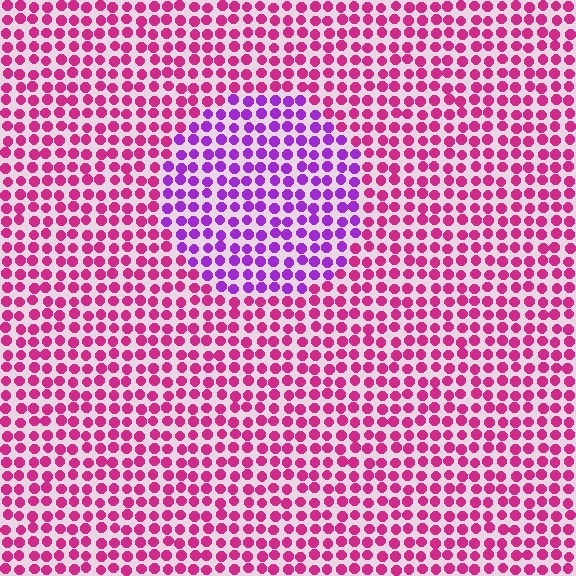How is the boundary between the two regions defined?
The boundary is defined purely by a slight shift in hue (about 43 degrees). Spacing, size, and orientation are identical on both sides.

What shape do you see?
I see a circle.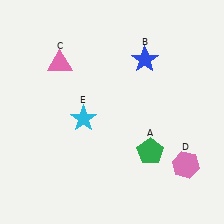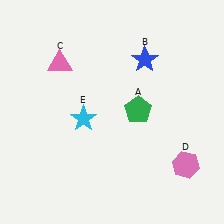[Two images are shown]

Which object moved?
The green pentagon (A) moved up.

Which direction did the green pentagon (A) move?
The green pentagon (A) moved up.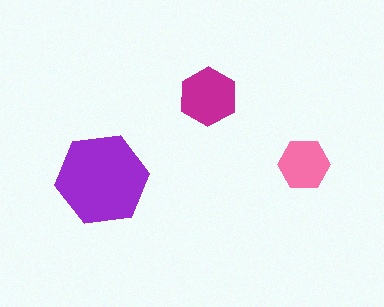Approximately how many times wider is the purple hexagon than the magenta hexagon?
About 1.5 times wider.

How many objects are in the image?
There are 3 objects in the image.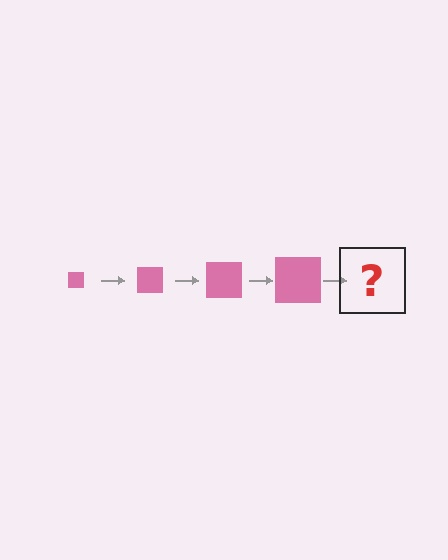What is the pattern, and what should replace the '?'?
The pattern is that the square gets progressively larger each step. The '?' should be a pink square, larger than the previous one.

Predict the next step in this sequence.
The next step is a pink square, larger than the previous one.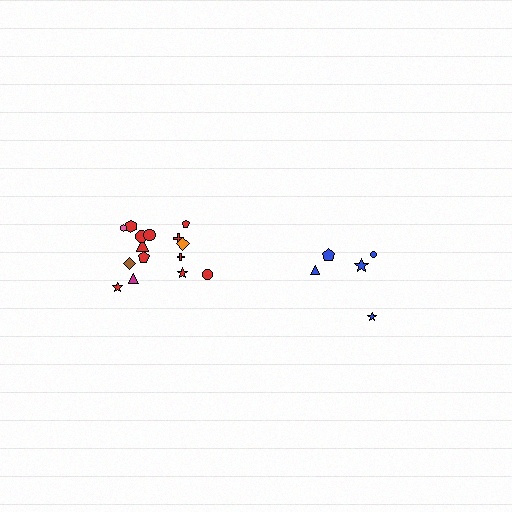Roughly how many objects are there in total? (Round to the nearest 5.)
Roughly 20 objects in total.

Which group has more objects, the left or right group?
The left group.